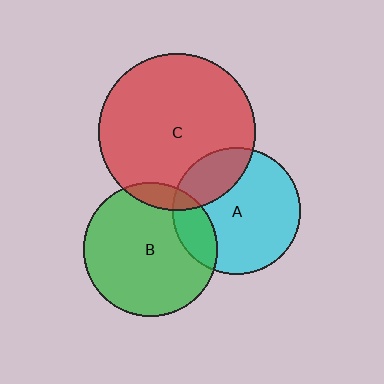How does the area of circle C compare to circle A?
Approximately 1.5 times.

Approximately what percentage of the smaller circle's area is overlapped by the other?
Approximately 25%.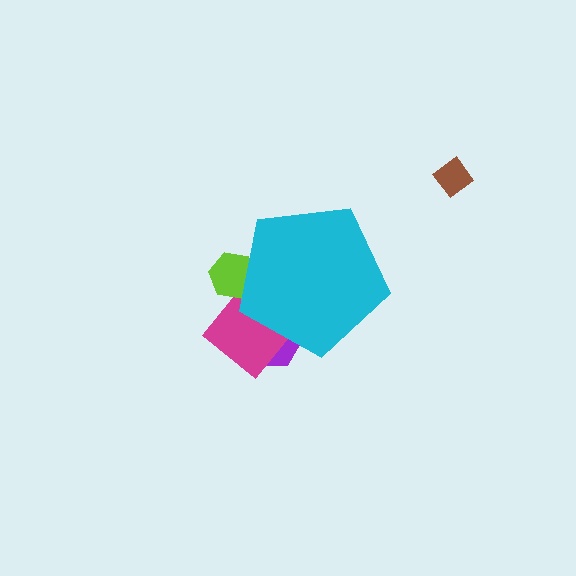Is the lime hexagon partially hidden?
Yes, the lime hexagon is partially hidden behind the cyan pentagon.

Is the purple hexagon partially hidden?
Yes, the purple hexagon is partially hidden behind the cyan pentagon.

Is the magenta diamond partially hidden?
Yes, the magenta diamond is partially hidden behind the cyan pentagon.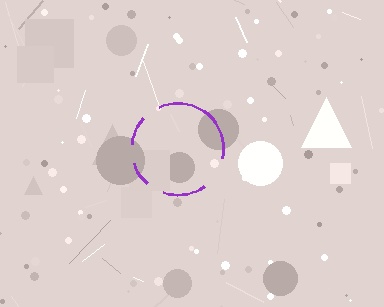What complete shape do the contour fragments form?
The contour fragments form a circle.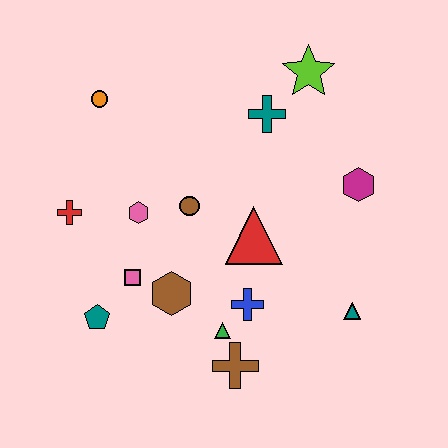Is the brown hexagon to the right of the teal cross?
No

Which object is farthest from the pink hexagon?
The teal triangle is farthest from the pink hexagon.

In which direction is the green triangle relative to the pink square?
The green triangle is to the right of the pink square.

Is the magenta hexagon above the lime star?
No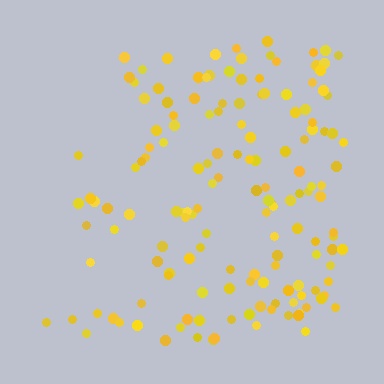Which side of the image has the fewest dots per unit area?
The left.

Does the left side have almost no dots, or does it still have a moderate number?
Still a moderate number, just noticeably fewer than the right.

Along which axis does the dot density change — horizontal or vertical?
Horizontal.